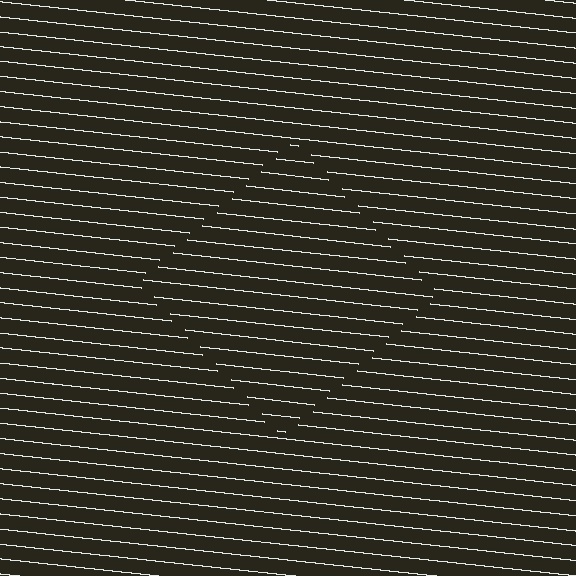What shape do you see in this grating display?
An illusory square. The interior of the shape contains the same grating, shifted by half a period — the contour is defined by the phase discontinuity where line-ends from the inner and outer gratings abut.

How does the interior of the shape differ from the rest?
The interior of the shape contains the same grating, shifted by half a period — the contour is defined by the phase discontinuity where line-ends from the inner and outer gratings abut.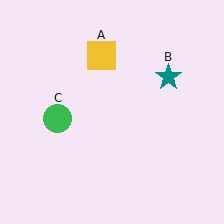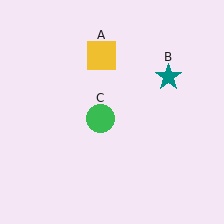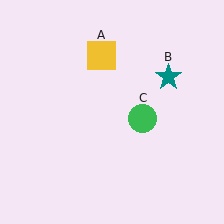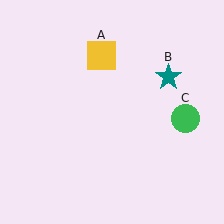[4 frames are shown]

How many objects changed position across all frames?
1 object changed position: green circle (object C).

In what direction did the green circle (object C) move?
The green circle (object C) moved right.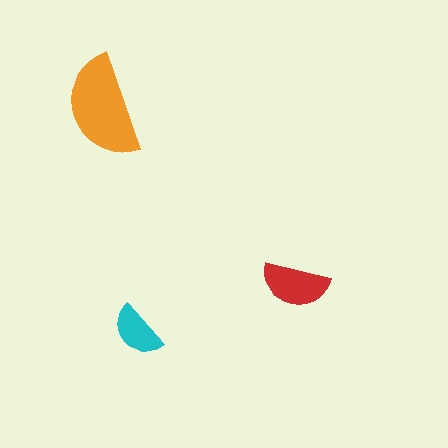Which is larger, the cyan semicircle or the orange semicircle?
The orange one.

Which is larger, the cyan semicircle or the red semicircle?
The red one.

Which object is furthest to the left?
The orange semicircle is leftmost.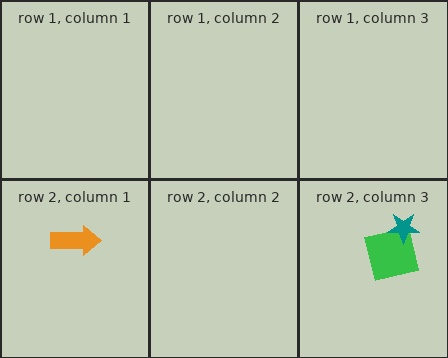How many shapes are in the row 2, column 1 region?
1.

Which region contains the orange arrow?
The row 2, column 1 region.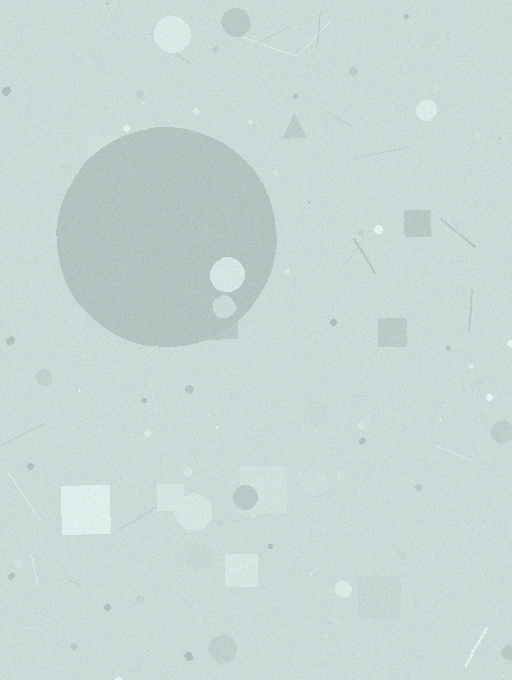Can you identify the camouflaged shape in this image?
The camouflaged shape is a circle.